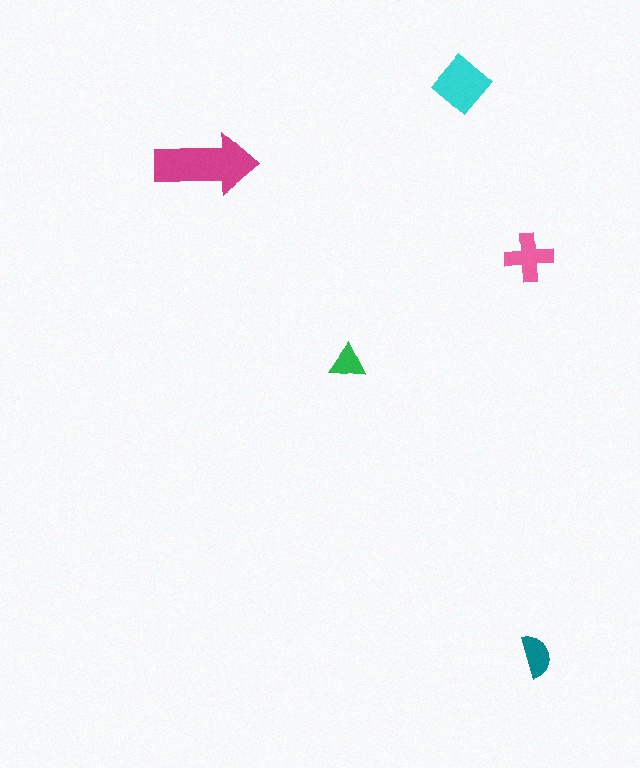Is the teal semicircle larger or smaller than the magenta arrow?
Smaller.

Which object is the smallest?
The green triangle.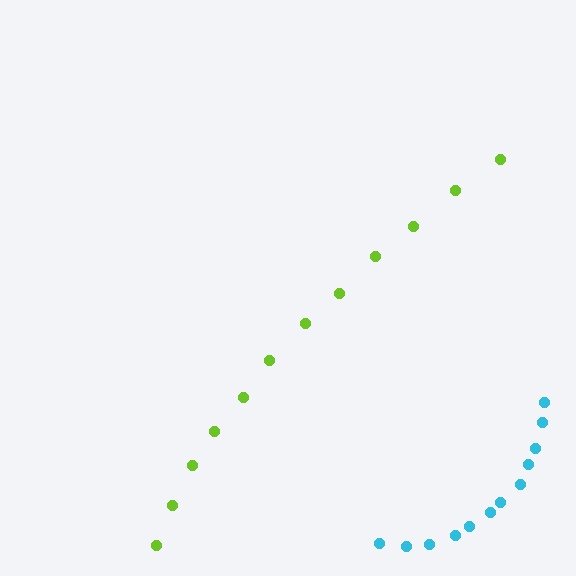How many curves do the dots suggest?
There are 2 distinct paths.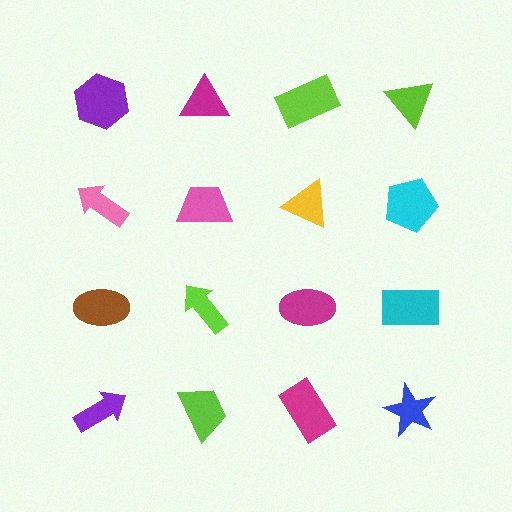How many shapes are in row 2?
4 shapes.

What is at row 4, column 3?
A magenta rectangle.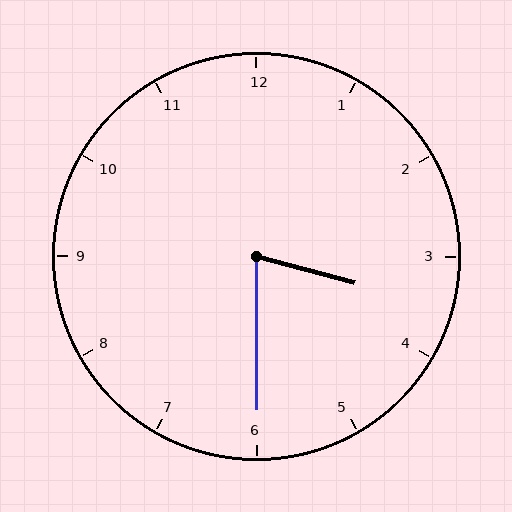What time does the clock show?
3:30.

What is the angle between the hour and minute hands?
Approximately 75 degrees.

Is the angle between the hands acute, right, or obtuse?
It is acute.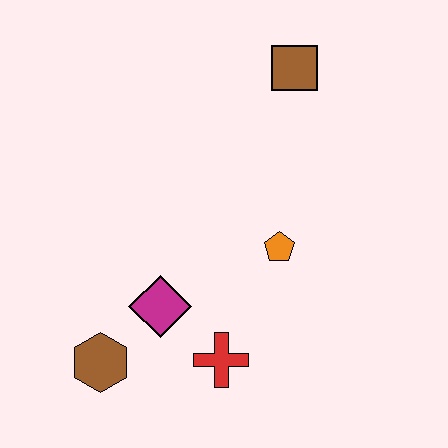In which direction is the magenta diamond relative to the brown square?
The magenta diamond is below the brown square.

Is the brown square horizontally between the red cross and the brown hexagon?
No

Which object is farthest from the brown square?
The brown hexagon is farthest from the brown square.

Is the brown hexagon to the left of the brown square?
Yes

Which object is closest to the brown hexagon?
The magenta diamond is closest to the brown hexagon.